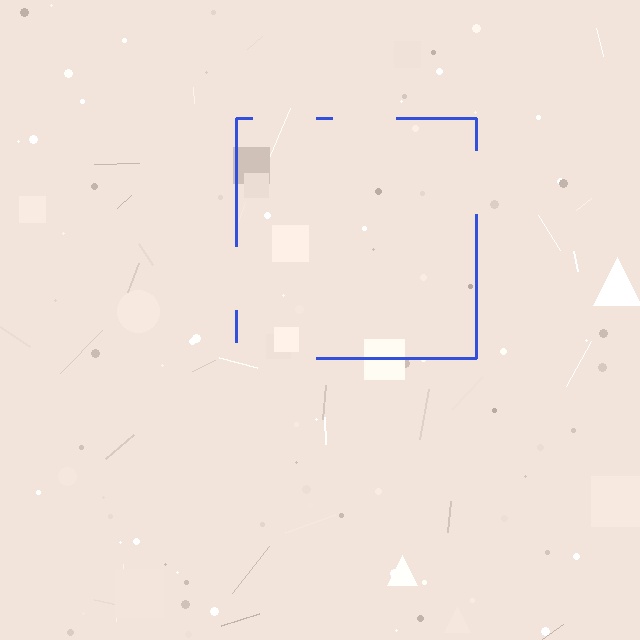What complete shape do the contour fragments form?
The contour fragments form a square.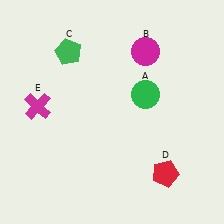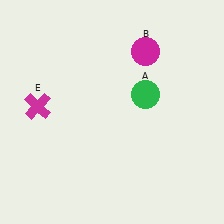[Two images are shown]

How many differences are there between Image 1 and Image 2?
There are 2 differences between the two images.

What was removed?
The green pentagon (C), the red pentagon (D) were removed in Image 2.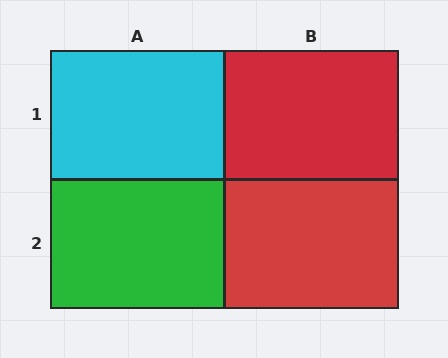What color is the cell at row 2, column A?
Green.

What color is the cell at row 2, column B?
Red.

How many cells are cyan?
1 cell is cyan.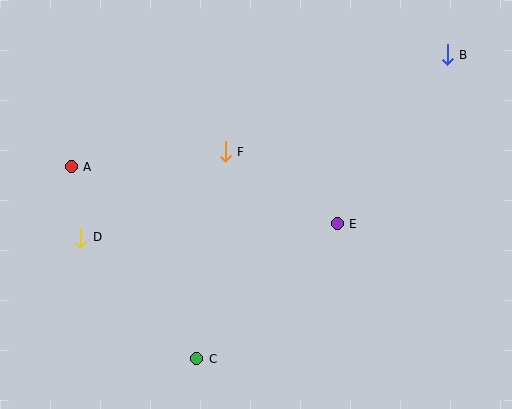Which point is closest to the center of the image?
Point F at (225, 152) is closest to the center.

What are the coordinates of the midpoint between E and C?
The midpoint between E and C is at (267, 291).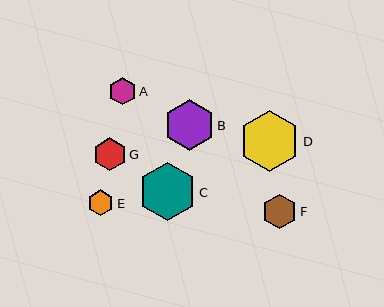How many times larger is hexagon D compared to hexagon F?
Hexagon D is approximately 1.8 times the size of hexagon F.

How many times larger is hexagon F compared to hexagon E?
Hexagon F is approximately 1.3 times the size of hexagon E.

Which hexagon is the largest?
Hexagon D is the largest with a size of approximately 61 pixels.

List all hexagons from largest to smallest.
From largest to smallest: D, C, B, F, G, A, E.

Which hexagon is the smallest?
Hexagon E is the smallest with a size of approximately 26 pixels.